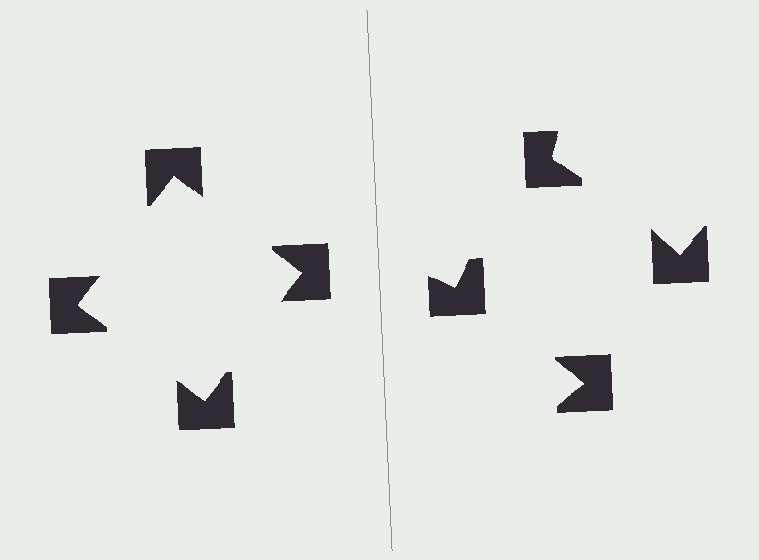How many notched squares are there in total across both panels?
8 — 4 on each side.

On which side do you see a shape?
An illusory square appears on the left side. On the right side the wedge cuts are rotated, so no coherent shape forms.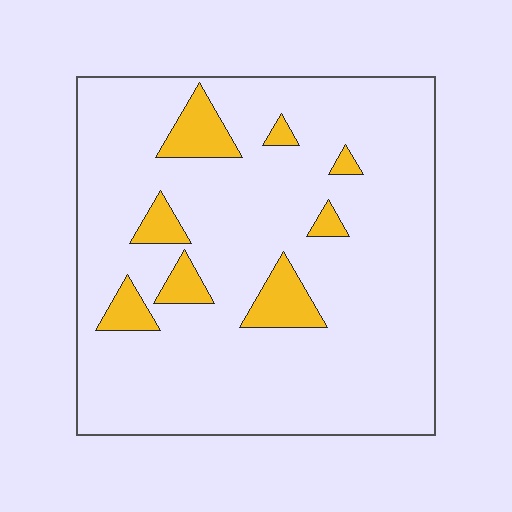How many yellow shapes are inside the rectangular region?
8.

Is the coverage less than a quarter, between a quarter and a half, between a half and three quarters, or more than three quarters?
Less than a quarter.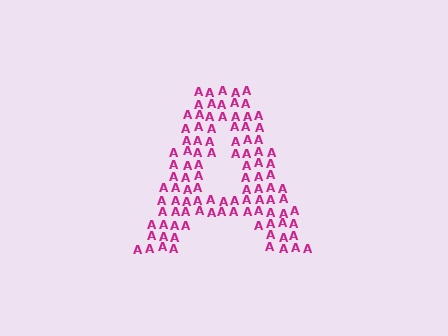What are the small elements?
The small elements are letter A's.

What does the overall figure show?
The overall figure shows the letter A.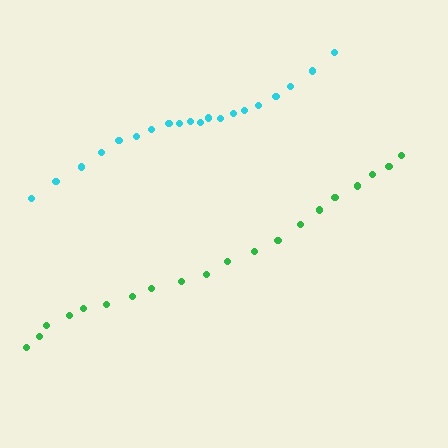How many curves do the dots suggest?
There are 2 distinct paths.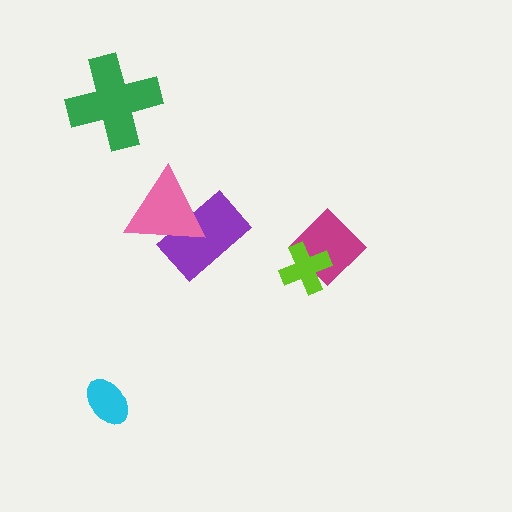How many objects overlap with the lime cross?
1 object overlaps with the lime cross.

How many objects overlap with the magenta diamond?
1 object overlaps with the magenta diamond.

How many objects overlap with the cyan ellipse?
0 objects overlap with the cyan ellipse.